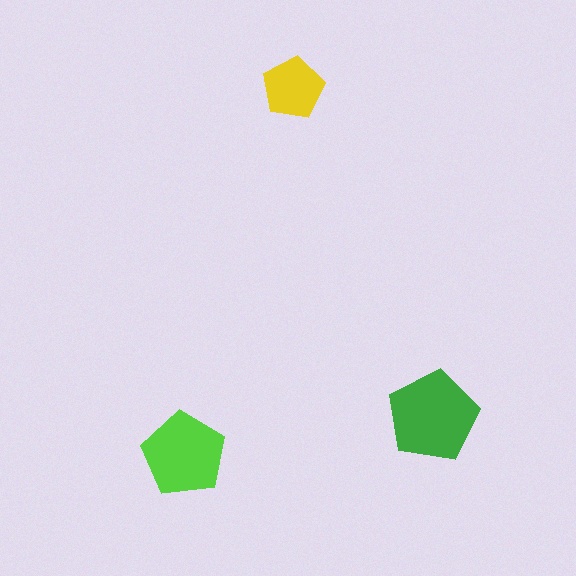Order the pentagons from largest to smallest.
the green one, the lime one, the yellow one.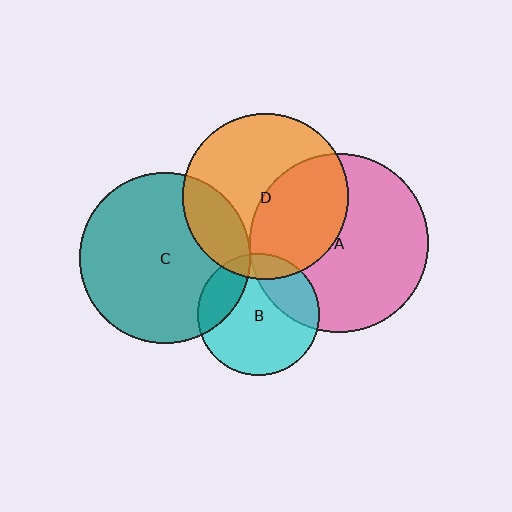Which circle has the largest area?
Circle A (pink).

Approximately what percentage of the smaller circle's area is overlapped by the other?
Approximately 40%.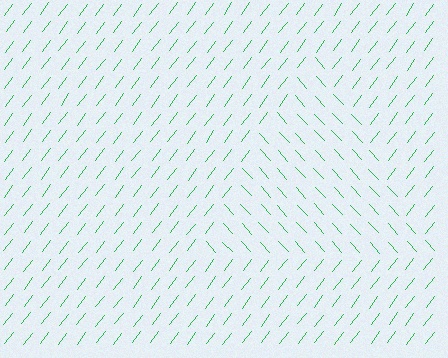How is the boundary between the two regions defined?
The boundary is defined purely by a change in line orientation (approximately 80 degrees difference). All lines are the same color and thickness.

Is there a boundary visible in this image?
Yes, there is a texture boundary formed by a change in line orientation.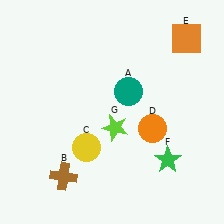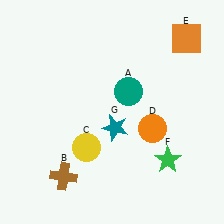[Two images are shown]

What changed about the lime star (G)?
In Image 1, G is lime. In Image 2, it changed to teal.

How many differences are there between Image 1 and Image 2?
There is 1 difference between the two images.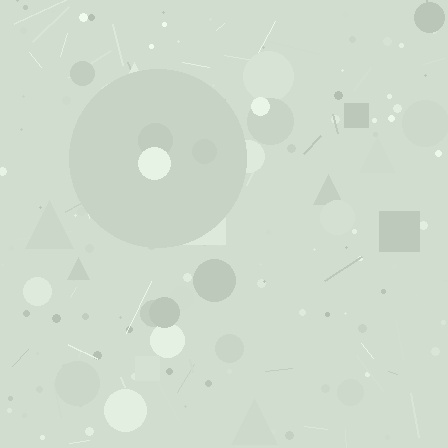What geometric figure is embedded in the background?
A circle is embedded in the background.